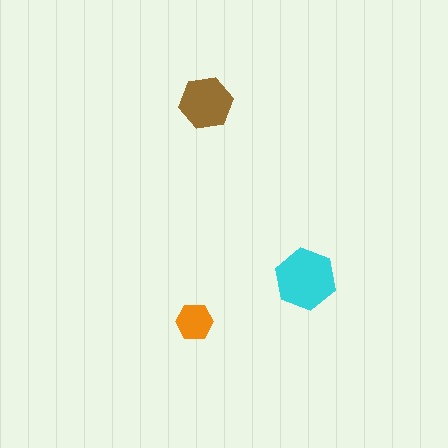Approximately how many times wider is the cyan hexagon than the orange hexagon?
About 1.5 times wider.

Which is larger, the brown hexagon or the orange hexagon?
The brown one.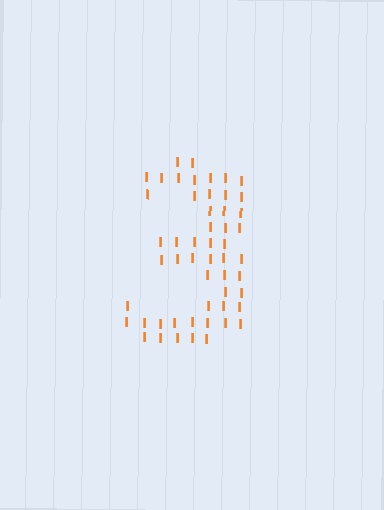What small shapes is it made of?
It is made of small letter I's.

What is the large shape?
The large shape is the digit 3.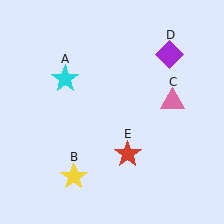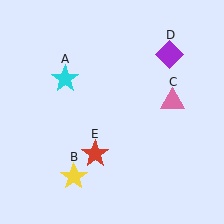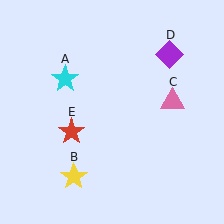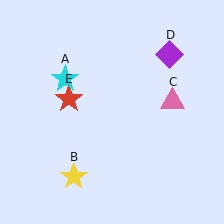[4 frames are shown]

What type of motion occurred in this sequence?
The red star (object E) rotated clockwise around the center of the scene.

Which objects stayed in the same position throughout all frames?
Cyan star (object A) and yellow star (object B) and pink triangle (object C) and purple diamond (object D) remained stationary.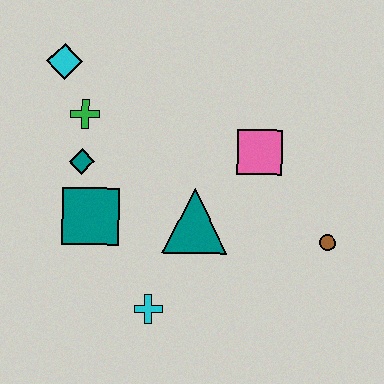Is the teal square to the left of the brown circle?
Yes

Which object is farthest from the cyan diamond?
The brown circle is farthest from the cyan diamond.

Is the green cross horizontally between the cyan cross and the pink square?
No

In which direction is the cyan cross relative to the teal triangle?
The cyan cross is below the teal triangle.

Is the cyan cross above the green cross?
No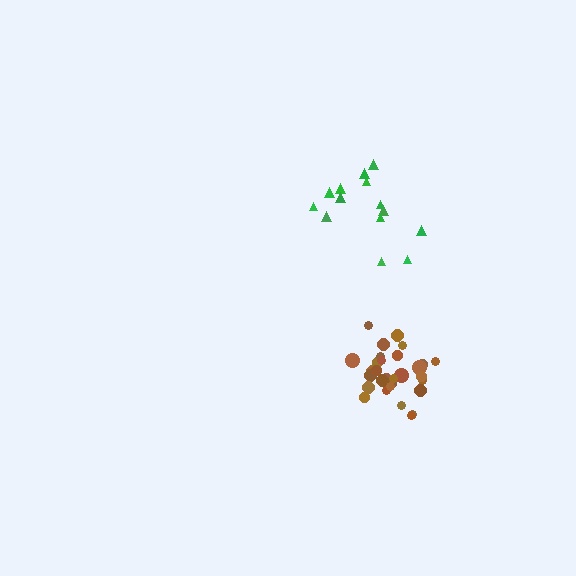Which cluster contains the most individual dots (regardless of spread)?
Brown (31).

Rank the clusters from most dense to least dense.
brown, green.